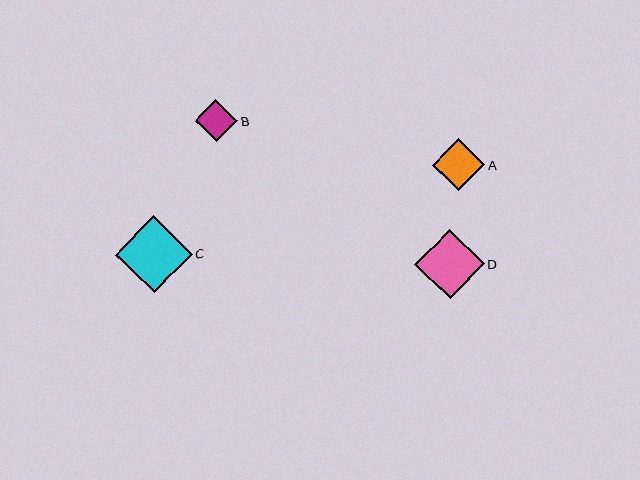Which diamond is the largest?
Diamond C is the largest with a size of approximately 77 pixels.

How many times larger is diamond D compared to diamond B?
Diamond D is approximately 1.6 times the size of diamond B.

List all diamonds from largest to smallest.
From largest to smallest: C, D, A, B.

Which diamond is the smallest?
Diamond B is the smallest with a size of approximately 42 pixels.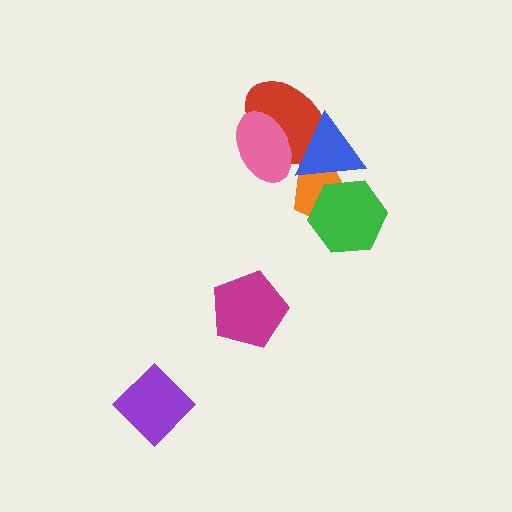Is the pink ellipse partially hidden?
Yes, it is partially covered by another shape.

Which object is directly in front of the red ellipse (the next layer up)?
The pink ellipse is directly in front of the red ellipse.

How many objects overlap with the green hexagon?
2 objects overlap with the green hexagon.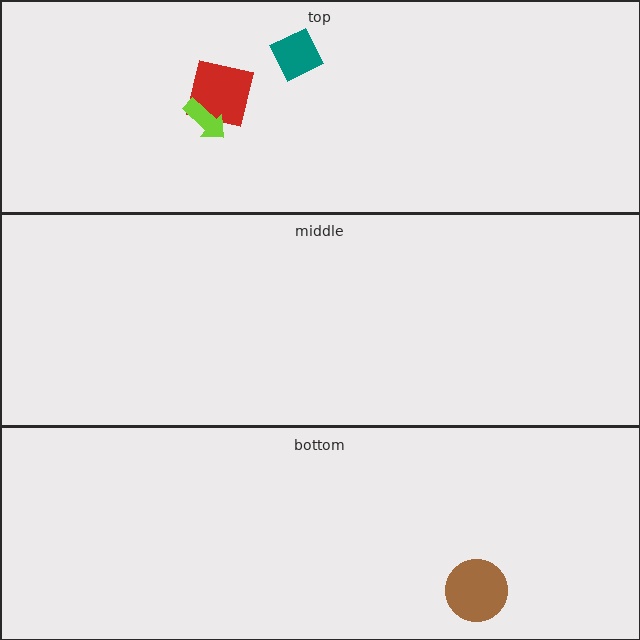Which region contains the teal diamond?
The top region.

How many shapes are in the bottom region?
1.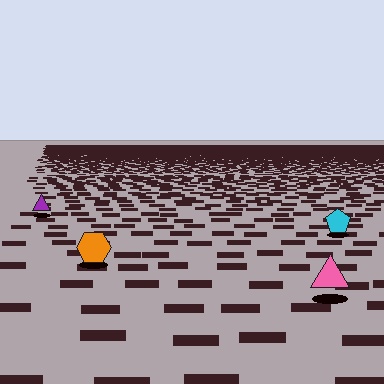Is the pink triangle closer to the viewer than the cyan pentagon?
Yes. The pink triangle is closer — you can tell from the texture gradient: the ground texture is coarser near it.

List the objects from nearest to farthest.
From nearest to farthest: the pink triangle, the orange hexagon, the cyan pentagon, the purple triangle.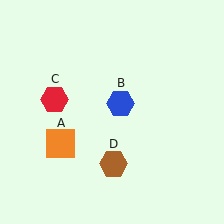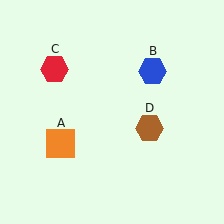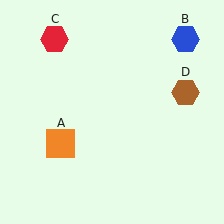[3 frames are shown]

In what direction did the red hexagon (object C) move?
The red hexagon (object C) moved up.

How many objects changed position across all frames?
3 objects changed position: blue hexagon (object B), red hexagon (object C), brown hexagon (object D).